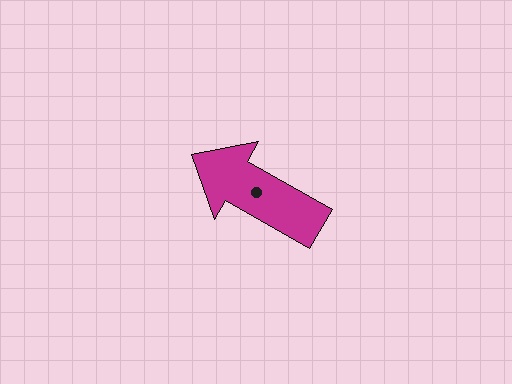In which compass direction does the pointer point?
Northwest.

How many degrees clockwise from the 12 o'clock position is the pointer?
Approximately 300 degrees.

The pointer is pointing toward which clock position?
Roughly 10 o'clock.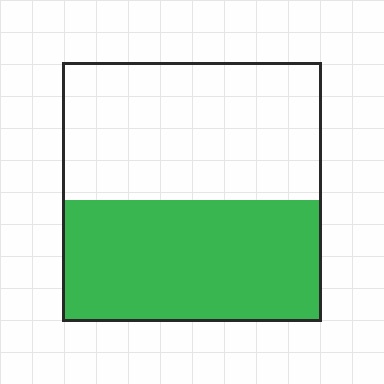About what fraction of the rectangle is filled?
About one half (1/2).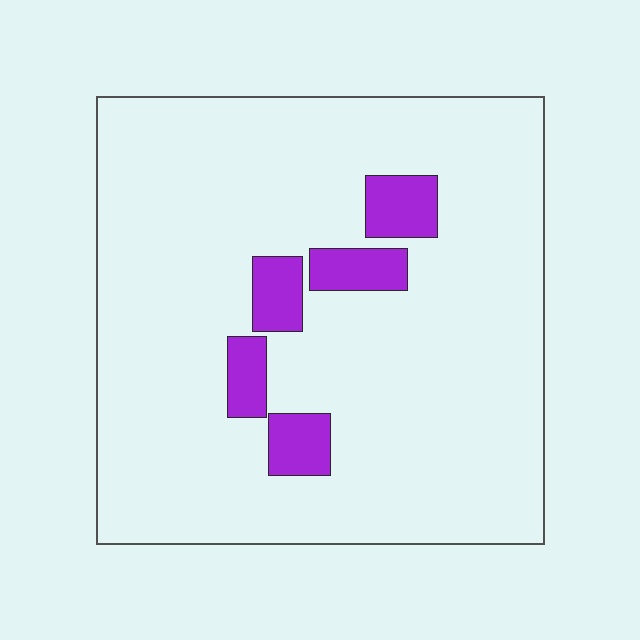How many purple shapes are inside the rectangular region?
5.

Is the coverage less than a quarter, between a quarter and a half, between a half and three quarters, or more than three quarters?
Less than a quarter.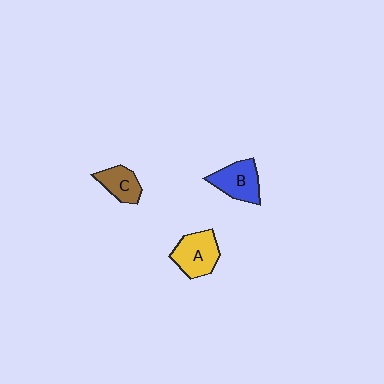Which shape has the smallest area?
Shape C (brown).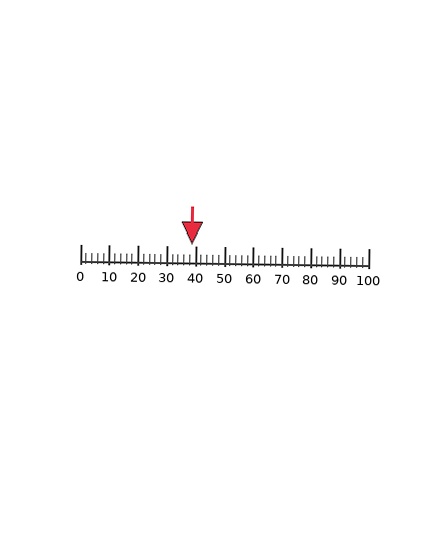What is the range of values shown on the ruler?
The ruler shows values from 0 to 100.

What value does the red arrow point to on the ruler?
The red arrow points to approximately 39.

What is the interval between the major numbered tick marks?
The major tick marks are spaced 10 units apart.